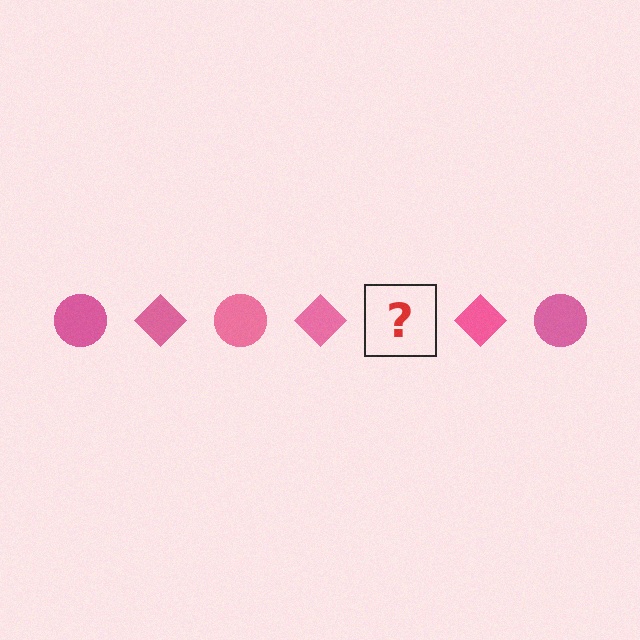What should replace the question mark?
The question mark should be replaced with a pink circle.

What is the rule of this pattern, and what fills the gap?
The rule is that the pattern cycles through circle, diamond shapes in pink. The gap should be filled with a pink circle.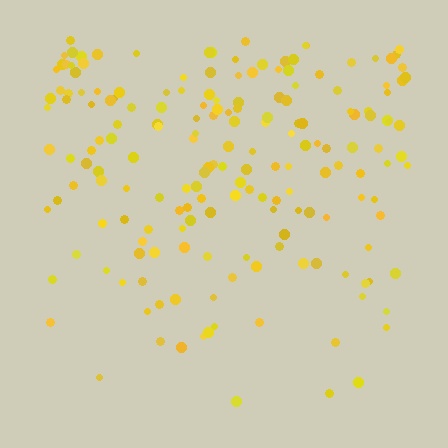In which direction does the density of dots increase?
From bottom to top, with the top side densest.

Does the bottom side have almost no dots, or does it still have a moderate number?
Still a moderate number, just noticeably fewer than the top.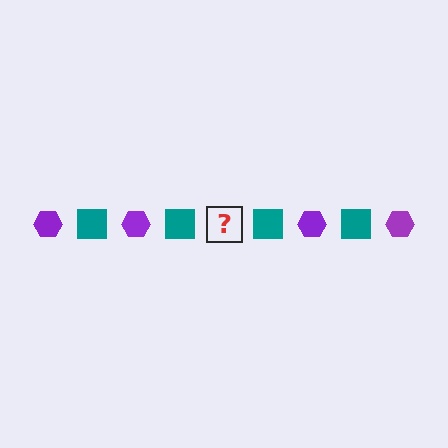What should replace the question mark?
The question mark should be replaced with a purple hexagon.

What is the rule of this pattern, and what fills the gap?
The rule is that the pattern alternates between purple hexagon and teal square. The gap should be filled with a purple hexagon.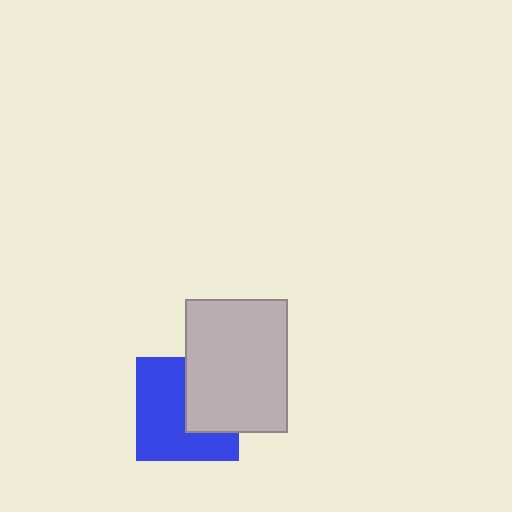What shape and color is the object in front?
The object in front is a light gray rectangle.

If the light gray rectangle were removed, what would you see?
You would see the complete blue square.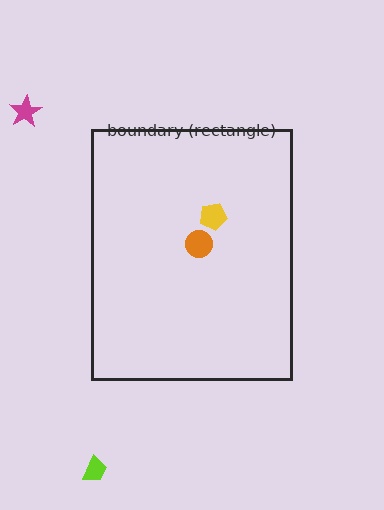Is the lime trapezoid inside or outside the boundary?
Outside.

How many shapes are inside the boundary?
2 inside, 2 outside.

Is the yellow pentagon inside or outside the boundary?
Inside.